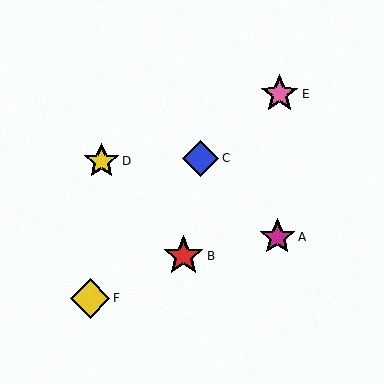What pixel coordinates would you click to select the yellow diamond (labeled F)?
Click at (90, 298) to select the yellow diamond F.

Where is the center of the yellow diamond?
The center of the yellow diamond is at (90, 298).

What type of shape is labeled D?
Shape D is a yellow star.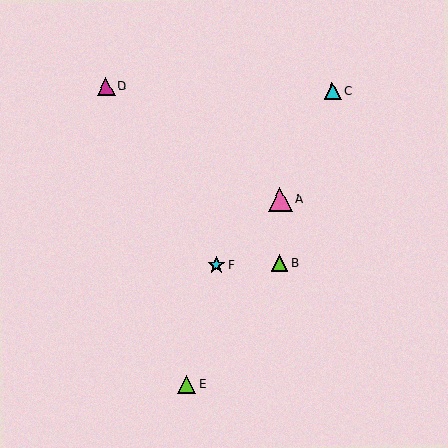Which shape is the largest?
The pink triangle (labeled A) is the largest.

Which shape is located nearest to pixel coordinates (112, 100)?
The magenta triangle (labeled D) at (106, 86) is nearest to that location.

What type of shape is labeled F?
Shape F is a cyan star.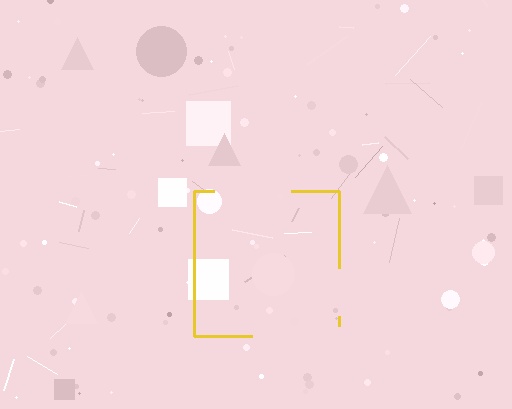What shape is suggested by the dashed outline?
The dashed outline suggests a square.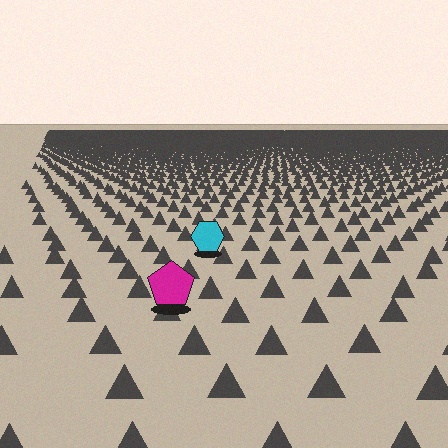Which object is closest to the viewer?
The magenta pentagon is closest. The texture marks near it are larger and more spread out.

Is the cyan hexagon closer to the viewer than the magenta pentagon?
No. The magenta pentagon is closer — you can tell from the texture gradient: the ground texture is coarser near it.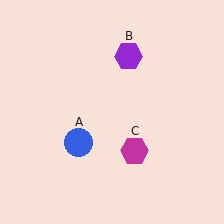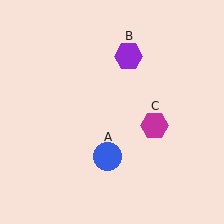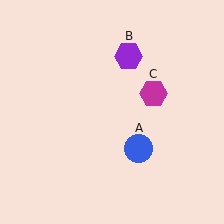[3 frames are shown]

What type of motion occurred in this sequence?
The blue circle (object A), magenta hexagon (object C) rotated counterclockwise around the center of the scene.